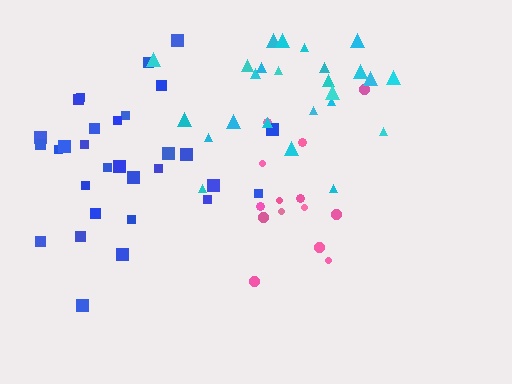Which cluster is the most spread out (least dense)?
Blue.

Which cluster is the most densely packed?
Cyan.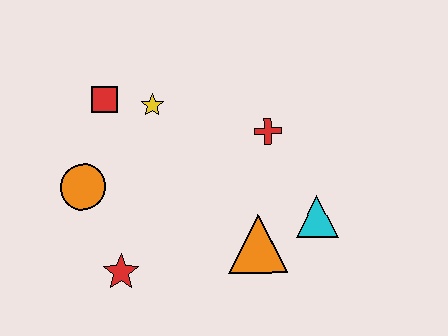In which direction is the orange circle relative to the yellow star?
The orange circle is below the yellow star.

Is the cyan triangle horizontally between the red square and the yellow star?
No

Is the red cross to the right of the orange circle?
Yes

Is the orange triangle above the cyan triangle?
No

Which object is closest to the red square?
The yellow star is closest to the red square.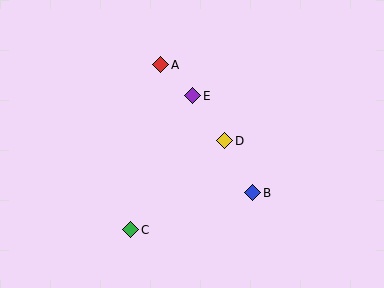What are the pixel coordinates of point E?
Point E is at (193, 96).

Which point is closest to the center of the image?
Point D at (225, 141) is closest to the center.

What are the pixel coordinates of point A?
Point A is at (161, 65).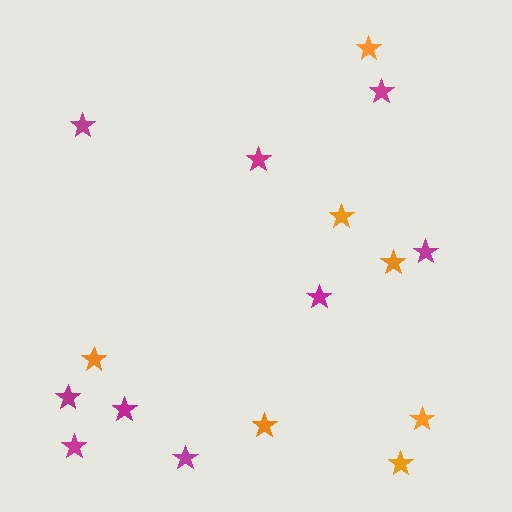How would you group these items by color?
There are 2 groups: one group of orange stars (7) and one group of magenta stars (9).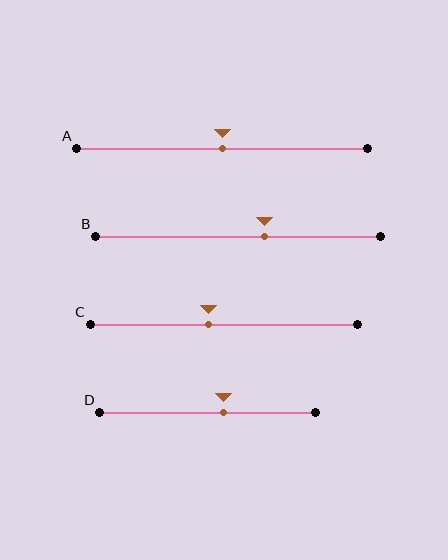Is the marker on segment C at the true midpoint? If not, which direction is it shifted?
No, the marker on segment C is shifted to the left by about 6% of the segment length.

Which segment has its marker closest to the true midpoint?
Segment A has its marker closest to the true midpoint.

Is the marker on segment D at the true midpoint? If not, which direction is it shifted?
No, the marker on segment D is shifted to the right by about 8% of the segment length.